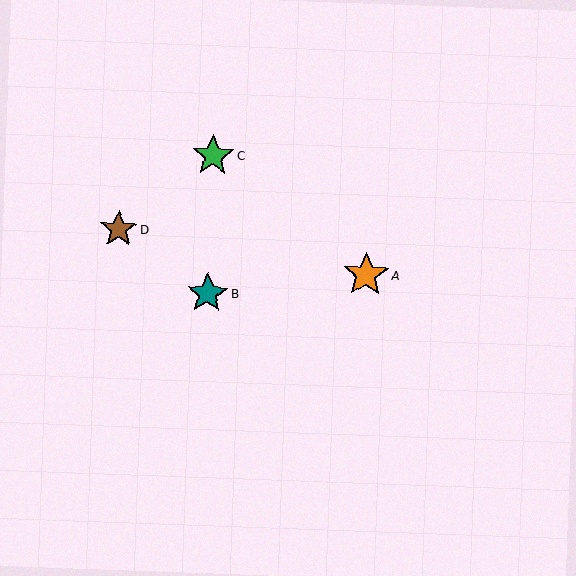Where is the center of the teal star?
The center of the teal star is at (207, 293).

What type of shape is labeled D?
Shape D is a brown star.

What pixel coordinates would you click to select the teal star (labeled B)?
Click at (207, 293) to select the teal star B.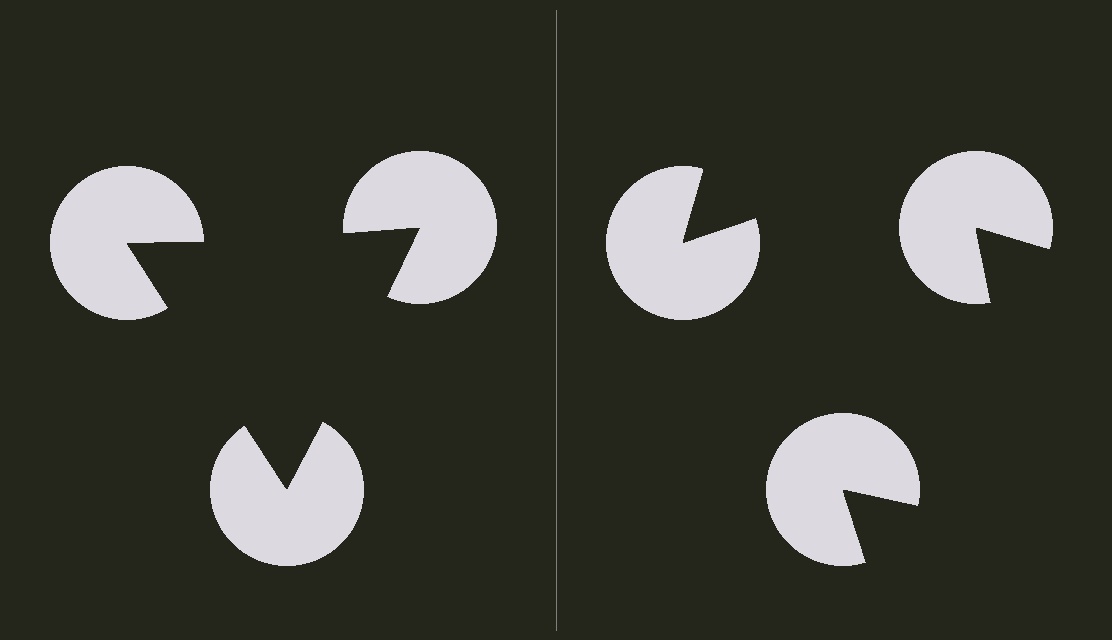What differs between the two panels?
The pac-man discs are positioned identically on both sides; only the wedge orientations differ. On the left they align to a triangle; on the right they are misaligned.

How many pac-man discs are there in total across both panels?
6 — 3 on each side.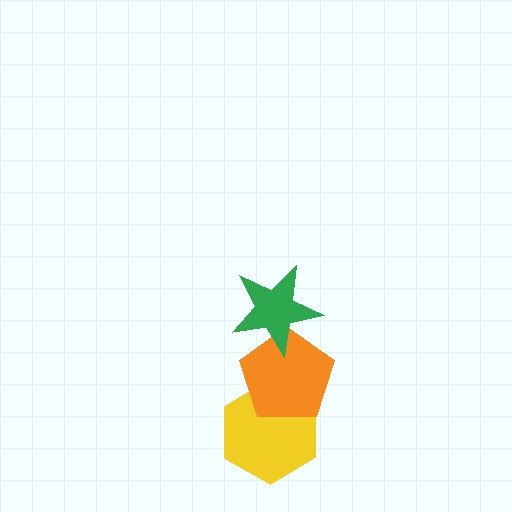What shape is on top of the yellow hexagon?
The orange pentagon is on top of the yellow hexagon.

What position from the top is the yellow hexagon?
The yellow hexagon is 3rd from the top.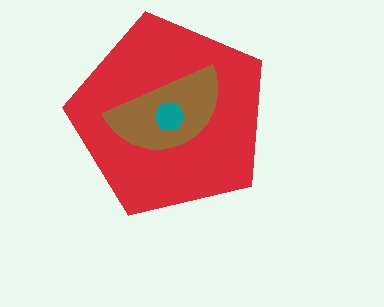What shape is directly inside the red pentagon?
The brown semicircle.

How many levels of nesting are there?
3.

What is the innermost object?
The teal hexagon.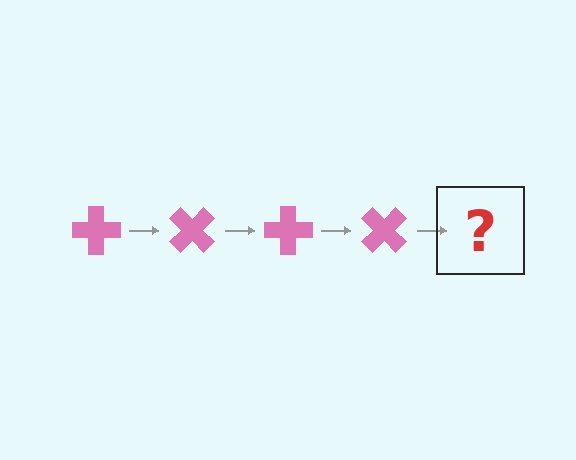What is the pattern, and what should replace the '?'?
The pattern is that the cross rotates 45 degrees each step. The '?' should be a pink cross rotated 180 degrees.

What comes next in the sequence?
The next element should be a pink cross rotated 180 degrees.